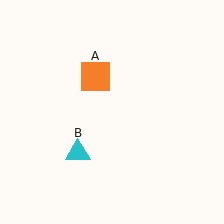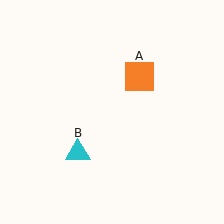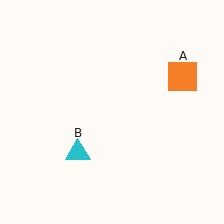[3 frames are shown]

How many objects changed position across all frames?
1 object changed position: orange square (object A).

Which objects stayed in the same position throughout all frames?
Cyan triangle (object B) remained stationary.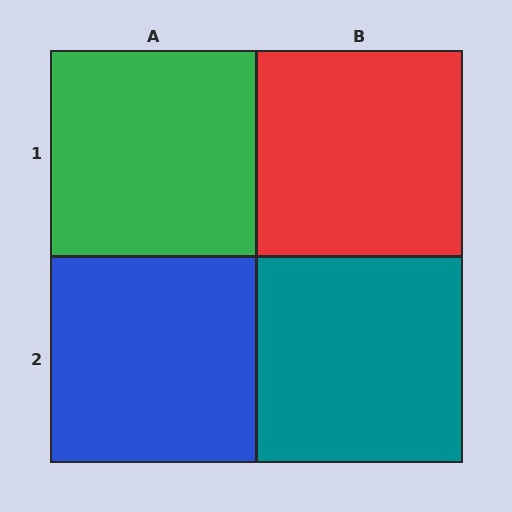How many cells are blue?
1 cell is blue.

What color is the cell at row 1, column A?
Green.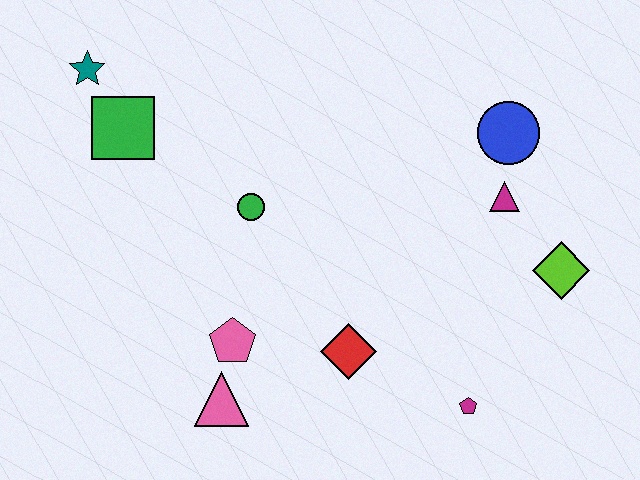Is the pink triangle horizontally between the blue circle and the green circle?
No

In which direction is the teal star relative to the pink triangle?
The teal star is above the pink triangle.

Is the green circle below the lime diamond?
No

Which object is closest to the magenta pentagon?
The red diamond is closest to the magenta pentagon.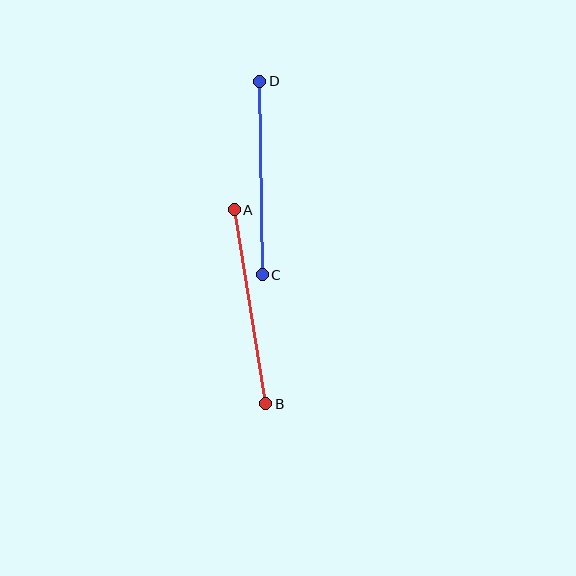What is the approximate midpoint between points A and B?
The midpoint is at approximately (250, 307) pixels.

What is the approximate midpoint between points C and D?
The midpoint is at approximately (261, 178) pixels.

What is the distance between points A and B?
The distance is approximately 196 pixels.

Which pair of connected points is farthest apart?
Points A and B are farthest apart.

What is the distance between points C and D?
The distance is approximately 193 pixels.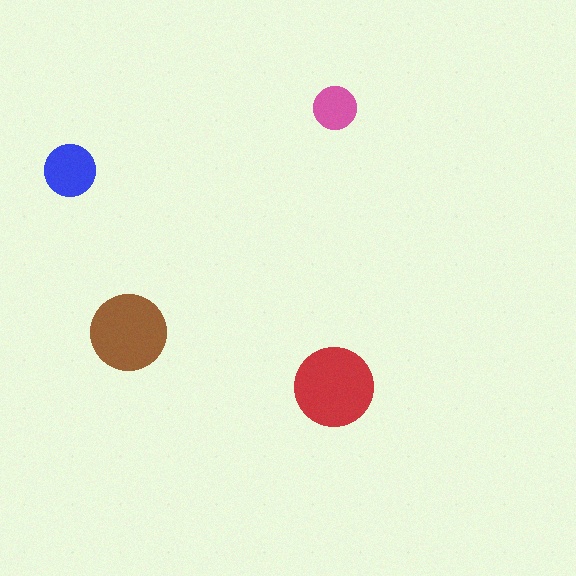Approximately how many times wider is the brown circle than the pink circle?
About 2 times wider.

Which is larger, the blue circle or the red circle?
The red one.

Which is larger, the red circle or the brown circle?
The red one.